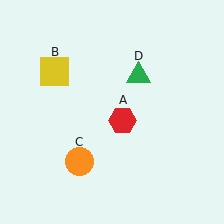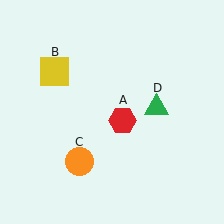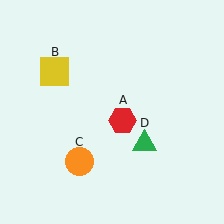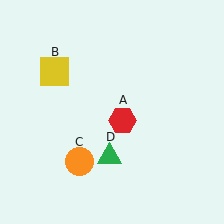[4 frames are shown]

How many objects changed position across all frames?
1 object changed position: green triangle (object D).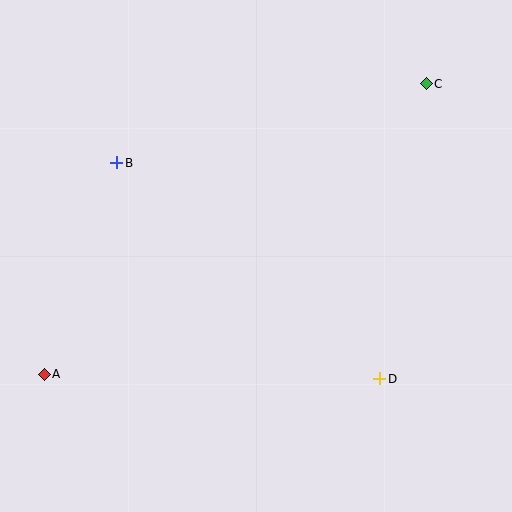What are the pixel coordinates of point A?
Point A is at (44, 374).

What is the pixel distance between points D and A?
The distance between D and A is 335 pixels.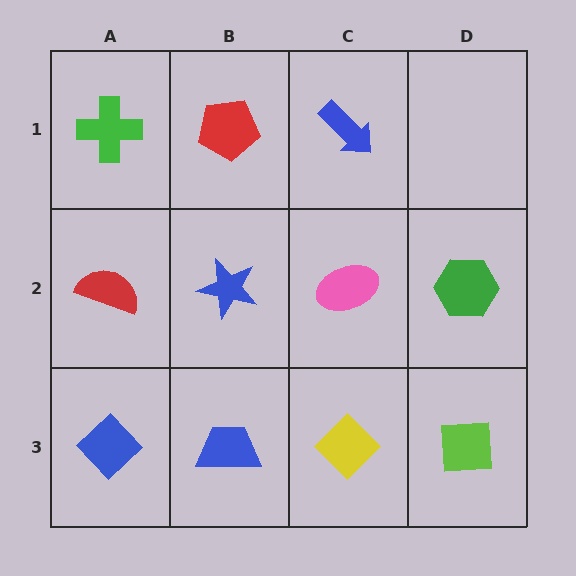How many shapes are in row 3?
4 shapes.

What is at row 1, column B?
A red pentagon.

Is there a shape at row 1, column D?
No, that cell is empty.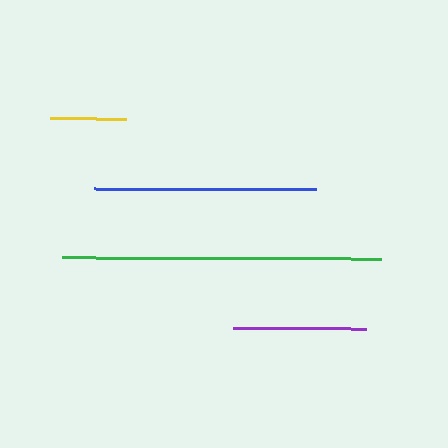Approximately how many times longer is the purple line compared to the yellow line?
The purple line is approximately 1.7 times the length of the yellow line.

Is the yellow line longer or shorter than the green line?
The green line is longer than the yellow line.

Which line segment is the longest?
The green line is the longest at approximately 318 pixels.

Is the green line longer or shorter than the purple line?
The green line is longer than the purple line.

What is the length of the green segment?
The green segment is approximately 318 pixels long.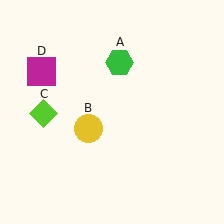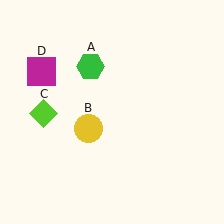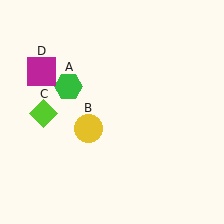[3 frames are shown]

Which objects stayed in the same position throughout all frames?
Yellow circle (object B) and lime diamond (object C) and magenta square (object D) remained stationary.